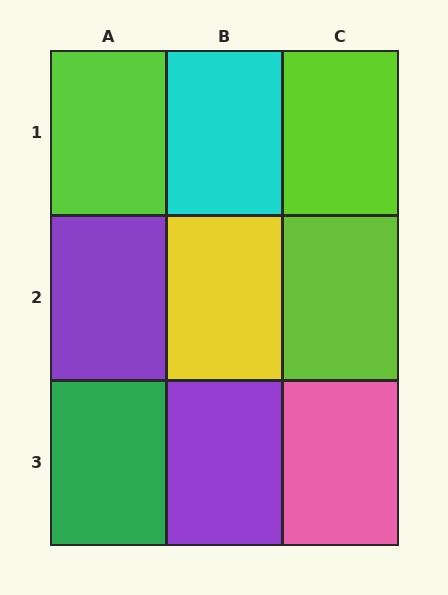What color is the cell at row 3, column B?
Purple.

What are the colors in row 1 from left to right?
Lime, cyan, lime.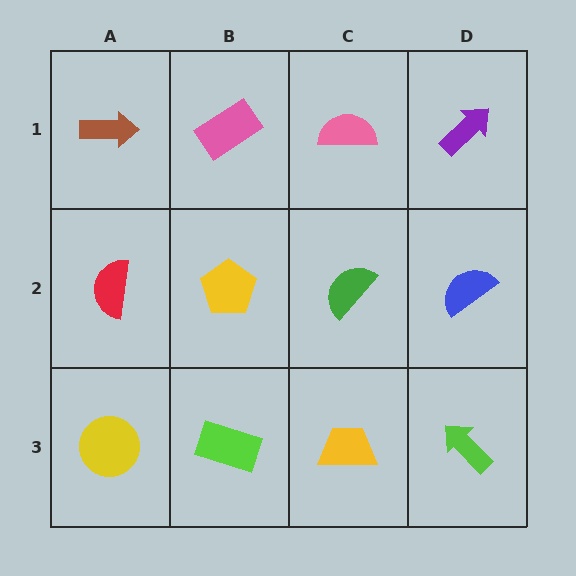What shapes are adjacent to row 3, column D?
A blue semicircle (row 2, column D), a yellow trapezoid (row 3, column C).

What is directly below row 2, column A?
A yellow circle.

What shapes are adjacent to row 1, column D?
A blue semicircle (row 2, column D), a pink semicircle (row 1, column C).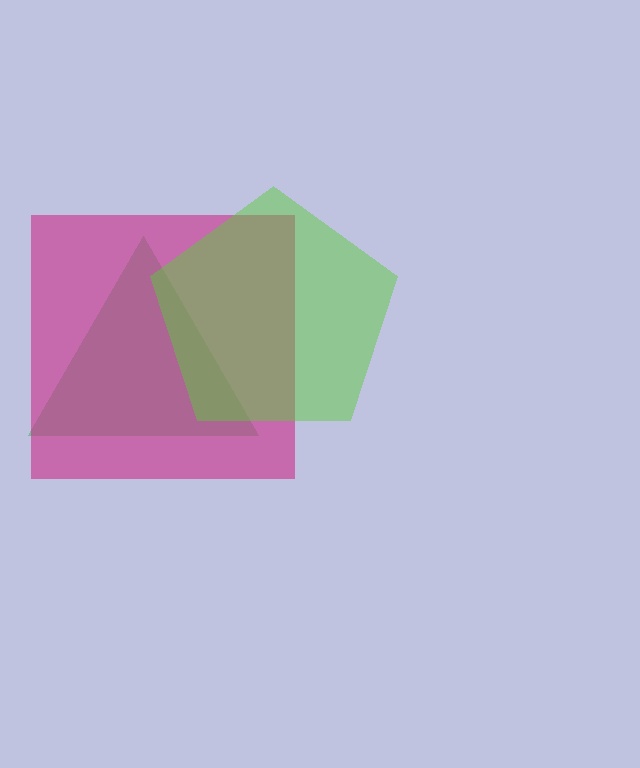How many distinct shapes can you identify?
There are 3 distinct shapes: a green triangle, a magenta square, a lime pentagon.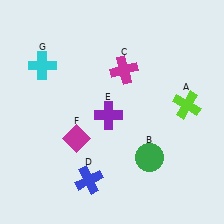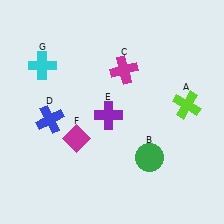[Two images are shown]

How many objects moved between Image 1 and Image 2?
1 object moved between the two images.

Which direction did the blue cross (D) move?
The blue cross (D) moved up.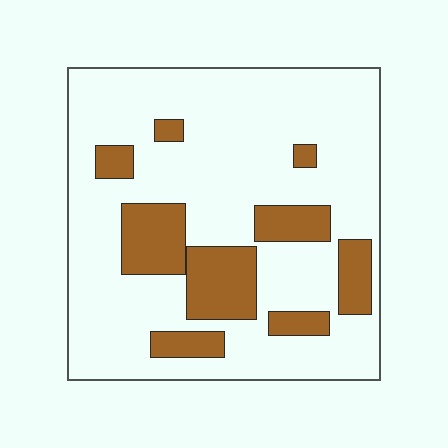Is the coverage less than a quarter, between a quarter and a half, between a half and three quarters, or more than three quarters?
Less than a quarter.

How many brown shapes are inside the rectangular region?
9.